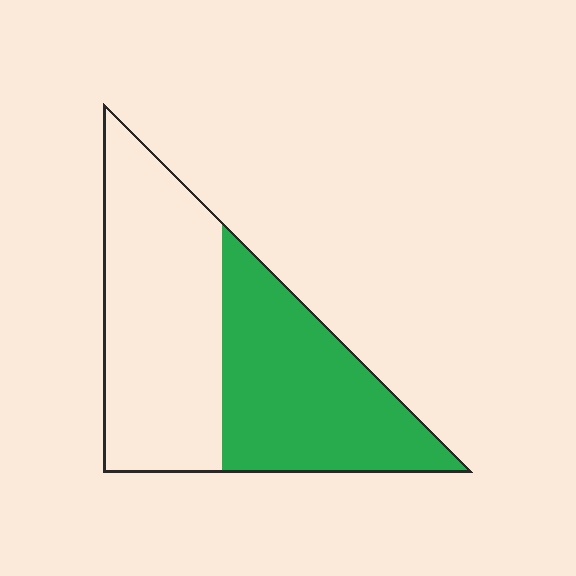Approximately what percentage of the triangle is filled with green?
Approximately 45%.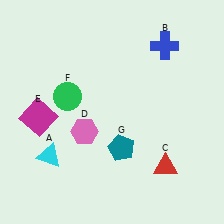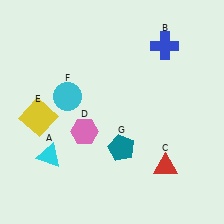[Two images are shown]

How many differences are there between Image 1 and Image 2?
There are 2 differences between the two images.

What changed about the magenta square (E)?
In Image 1, E is magenta. In Image 2, it changed to yellow.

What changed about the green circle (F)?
In Image 1, F is green. In Image 2, it changed to cyan.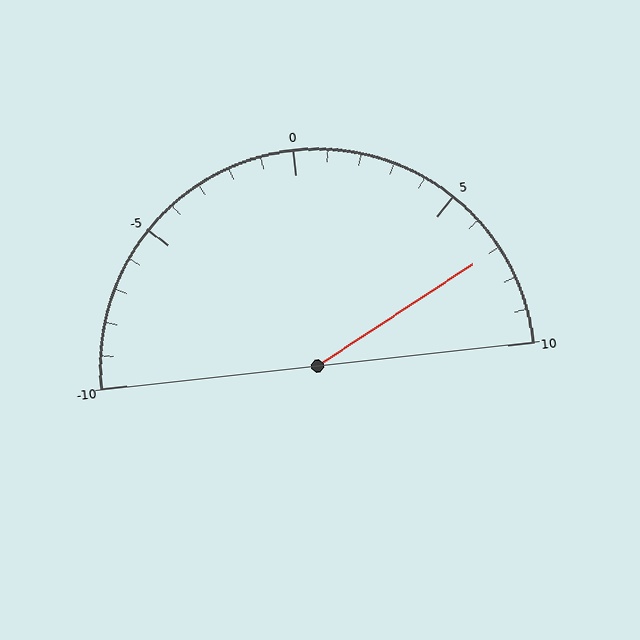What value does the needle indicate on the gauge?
The needle indicates approximately 7.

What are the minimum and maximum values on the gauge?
The gauge ranges from -10 to 10.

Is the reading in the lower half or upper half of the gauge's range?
The reading is in the upper half of the range (-10 to 10).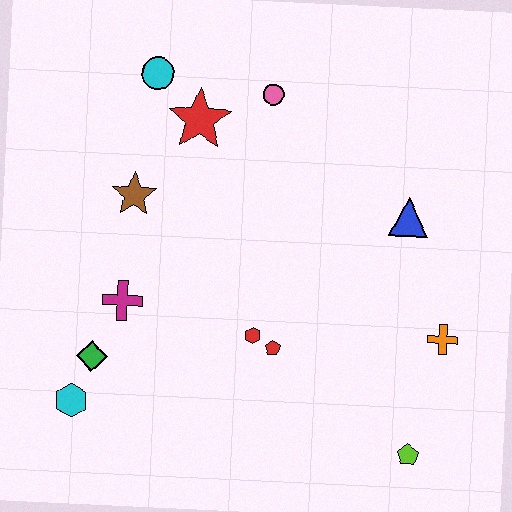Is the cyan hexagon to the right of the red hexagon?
No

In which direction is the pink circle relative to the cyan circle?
The pink circle is to the right of the cyan circle.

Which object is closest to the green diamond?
The cyan hexagon is closest to the green diamond.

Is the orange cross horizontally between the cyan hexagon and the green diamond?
No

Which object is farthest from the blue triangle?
The cyan hexagon is farthest from the blue triangle.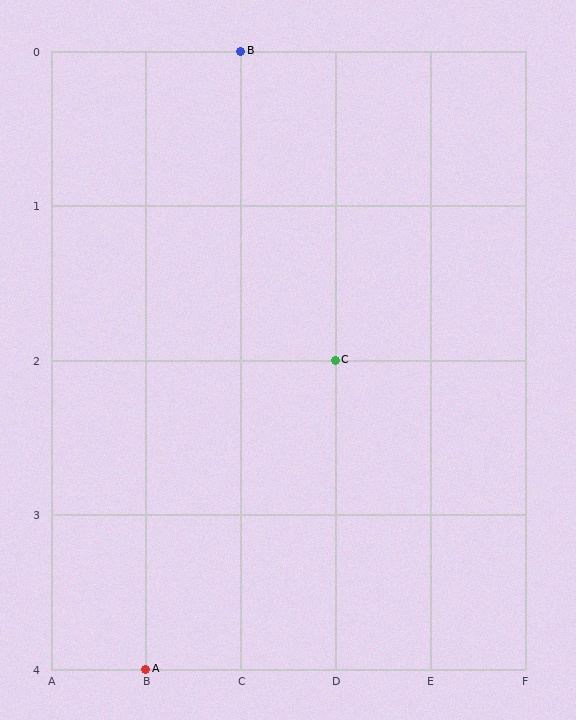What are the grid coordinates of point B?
Point B is at grid coordinates (C, 0).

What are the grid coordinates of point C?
Point C is at grid coordinates (D, 2).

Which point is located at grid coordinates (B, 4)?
Point A is at (B, 4).